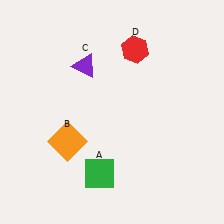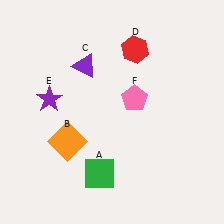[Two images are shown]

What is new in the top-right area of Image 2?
A pink pentagon (F) was added in the top-right area of Image 2.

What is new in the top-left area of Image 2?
A purple star (E) was added in the top-left area of Image 2.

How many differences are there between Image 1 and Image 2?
There are 2 differences between the two images.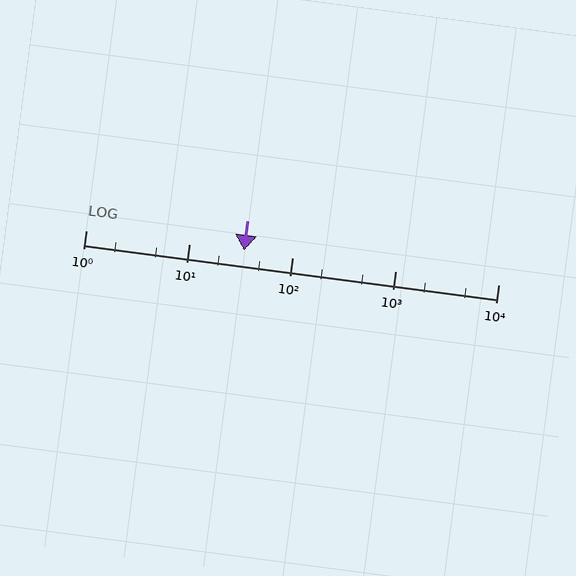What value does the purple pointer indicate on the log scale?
The pointer indicates approximately 34.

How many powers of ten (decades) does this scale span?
The scale spans 4 decades, from 1 to 10000.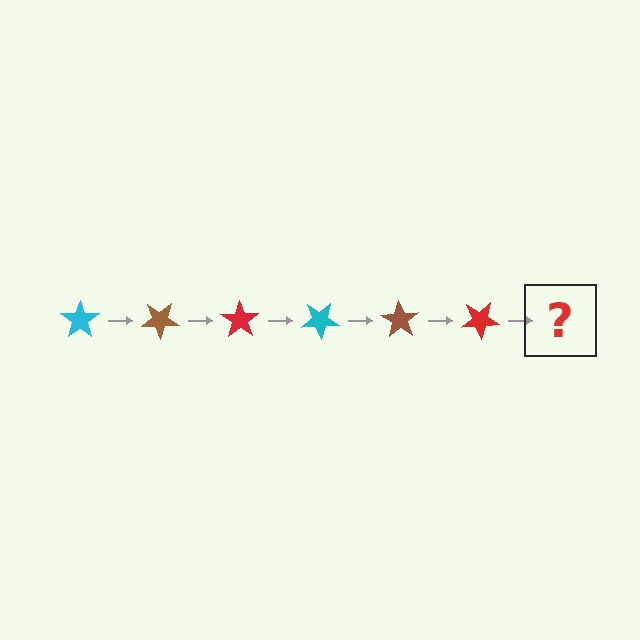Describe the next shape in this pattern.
It should be a cyan star, rotated 210 degrees from the start.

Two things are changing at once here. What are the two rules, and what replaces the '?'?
The two rules are that it rotates 35 degrees each step and the color cycles through cyan, brown, and red. The '?' should be a cyan star, rotated 210 degrees from the start.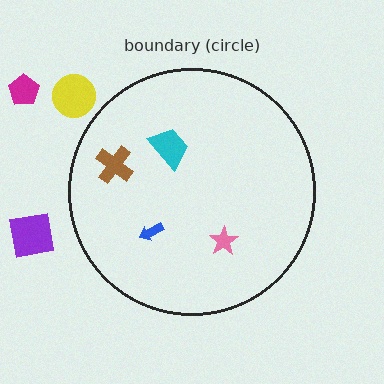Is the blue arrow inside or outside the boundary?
Inside.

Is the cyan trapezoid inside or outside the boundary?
Inside.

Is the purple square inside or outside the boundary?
Outside.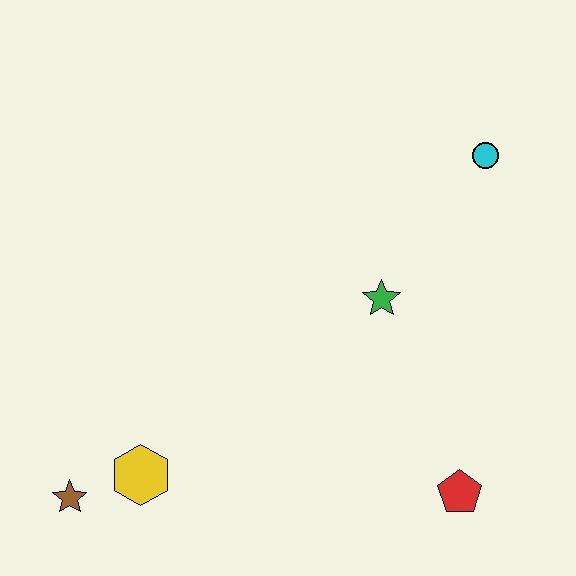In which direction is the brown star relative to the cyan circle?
The brown star is to the left of the cyan circle.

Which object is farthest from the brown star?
The cyan circle is farthest from the brown star.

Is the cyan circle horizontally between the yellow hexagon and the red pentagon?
No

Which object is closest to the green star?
The cyan circle is closest to the green star.